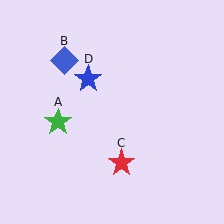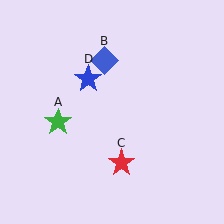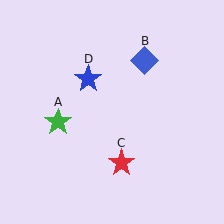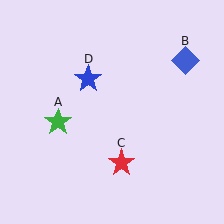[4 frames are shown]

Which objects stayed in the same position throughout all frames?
Green star (object A) and red star (object C) and blue star (object D) remained stationary.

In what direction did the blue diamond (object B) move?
The blue diamond (object B) moved right.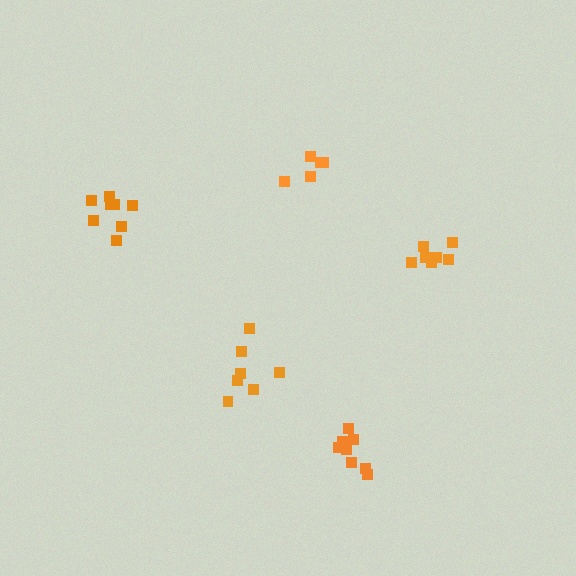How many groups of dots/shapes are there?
There are 5 groups.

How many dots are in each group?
Group 1: 7 dots, Group 2: 8 dots, Group 3: 5 dots, Group 4: 7 dots, Group 5: 8 dots (35 total).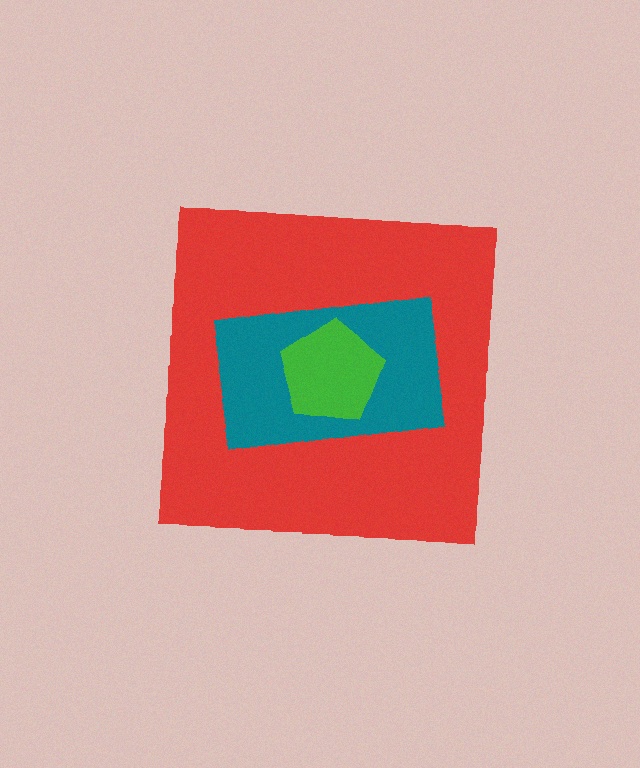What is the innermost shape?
The green pentagon.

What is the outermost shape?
The red square.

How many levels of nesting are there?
3.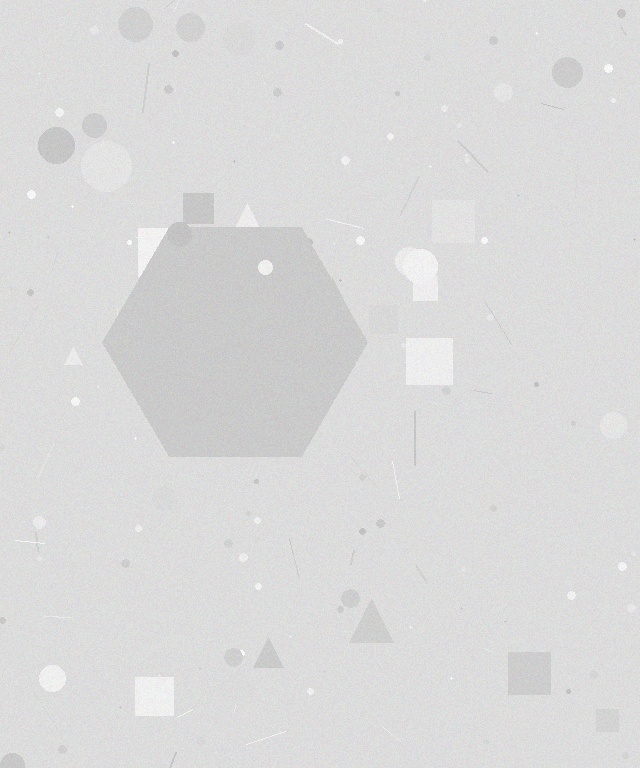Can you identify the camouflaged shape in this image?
The camouflaged shape is a hexagon.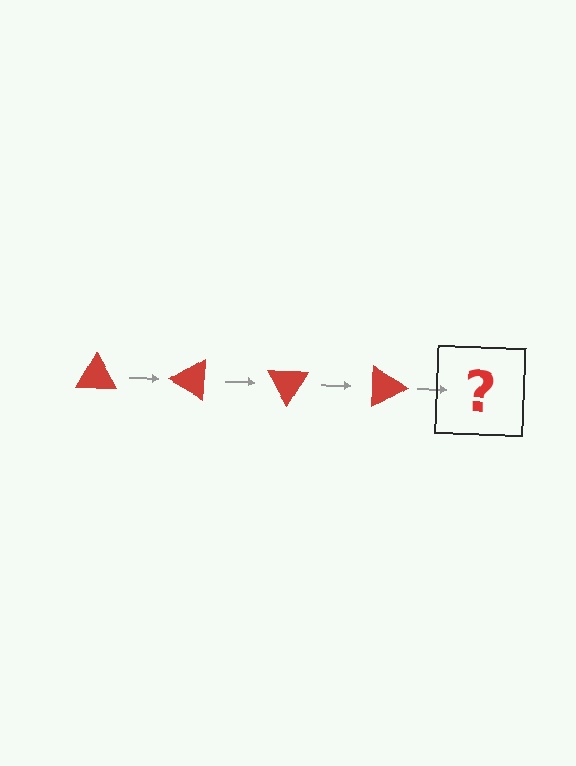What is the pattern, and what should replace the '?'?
The pattern is that the triangle rotates 30 degrees each step. The '?' should be a red triangle rotated 120 degrees.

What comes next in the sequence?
The next element should be a red triangle rotated 120 degrees.